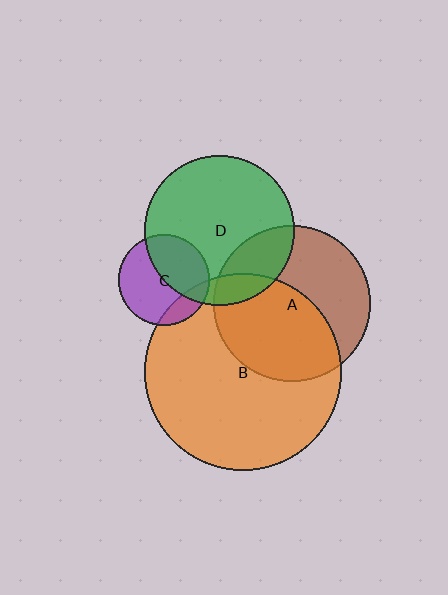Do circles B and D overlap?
Yes.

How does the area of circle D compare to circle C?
Approximately 2.7 times.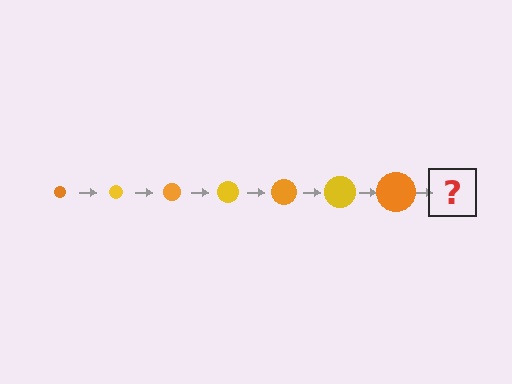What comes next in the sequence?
The next element should be a yellow circle, larger than the previous one.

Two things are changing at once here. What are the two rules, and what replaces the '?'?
The two rules are that the circle grows larger each step and the color cycles through orange and yellow. The '?' should be a yellow circle, larger than the previous one.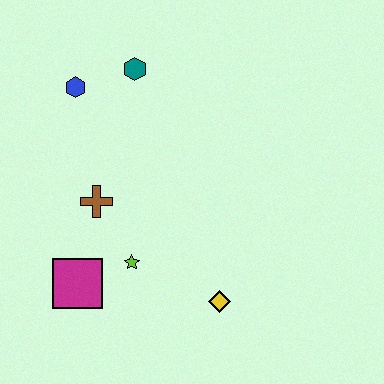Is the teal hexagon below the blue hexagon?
No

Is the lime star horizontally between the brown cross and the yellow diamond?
Yes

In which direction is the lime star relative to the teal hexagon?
The lime star is below the teal hexagon.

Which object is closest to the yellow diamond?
The lime star is closest to the yellow diamond.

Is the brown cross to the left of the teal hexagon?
Yes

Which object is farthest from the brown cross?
The yellow diamond is farthest from the brown cross.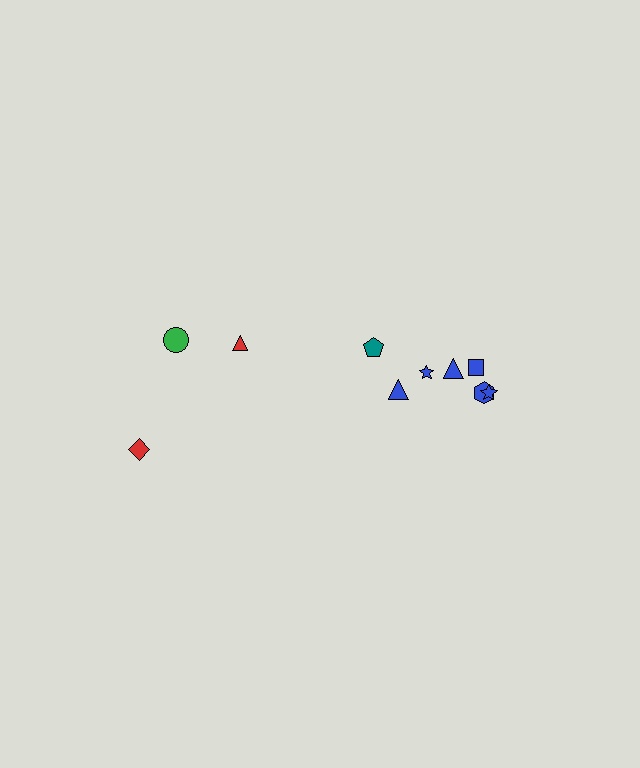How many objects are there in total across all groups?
There are 10 objects.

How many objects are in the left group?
There are 3 objects.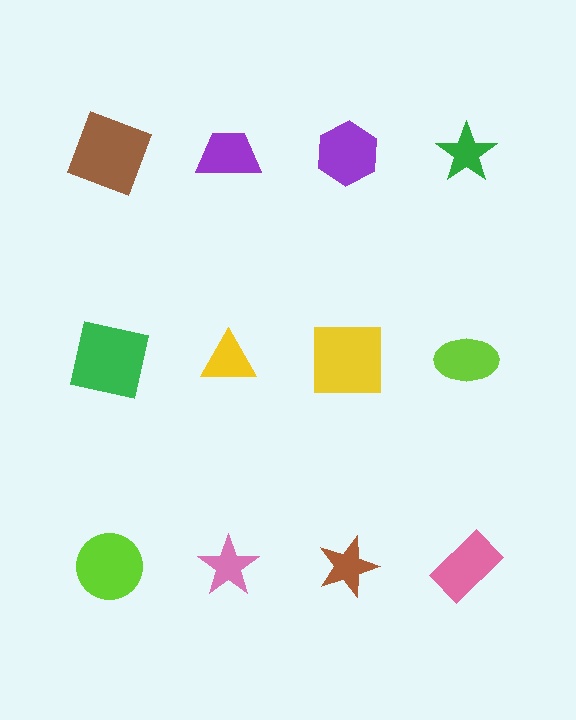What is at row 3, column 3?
A brown star.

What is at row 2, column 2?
A yellow triangle.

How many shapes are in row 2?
4 shapes.